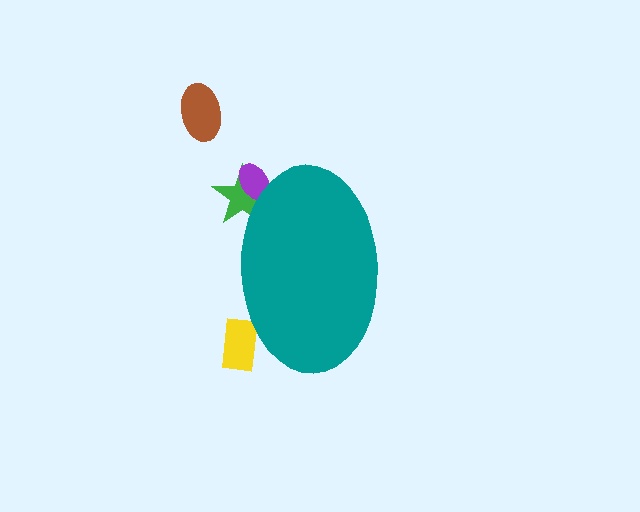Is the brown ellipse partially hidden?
No, the brown ellipse is fully visible.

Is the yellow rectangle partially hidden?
Yes, the yellow rectangle is partially hidden behind the teal ellipse.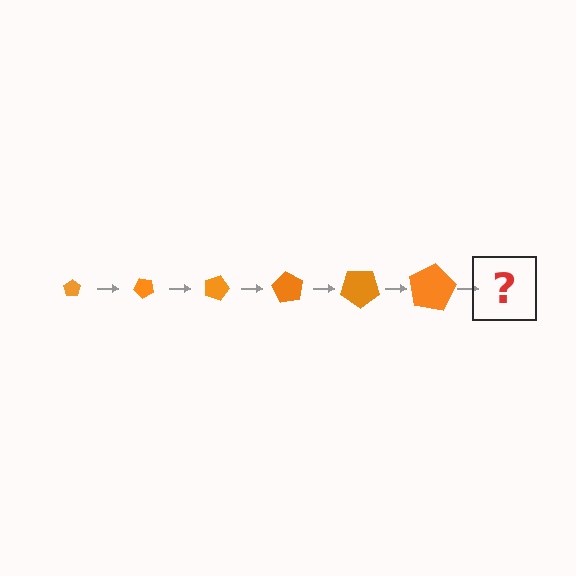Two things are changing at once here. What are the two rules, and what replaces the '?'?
The two rules are that the pentagon grows larger each step and it rotates 45 degrees each step. The '?' should be a pentagon, larger than the previous one and rotated 270 degrees from the start.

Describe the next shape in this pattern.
It should be a pentagon, larger than the previous one and rotated 270 degrees from the start.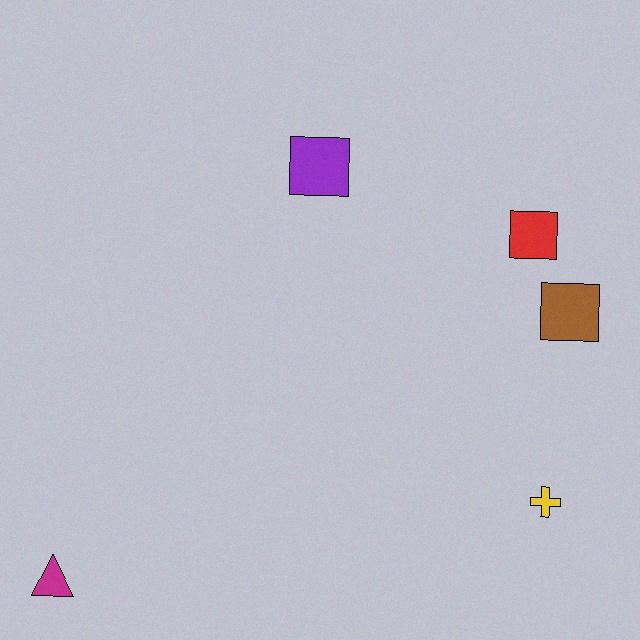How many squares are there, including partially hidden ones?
There are 3 squares.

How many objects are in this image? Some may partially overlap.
There are 5 objects.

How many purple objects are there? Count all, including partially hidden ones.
There is 1 purple object.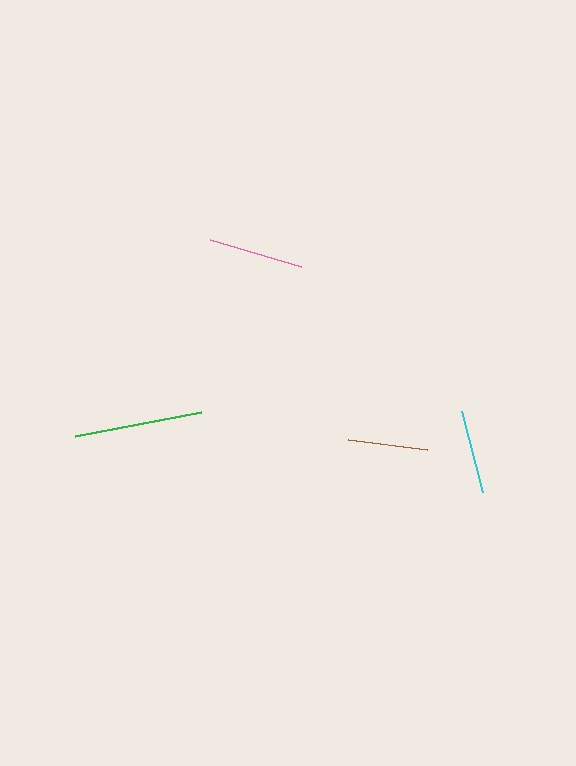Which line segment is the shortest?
The brown line is the shortest at approximately 79 pixels.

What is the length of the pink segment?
The pink segment is approximately 94 pixels long.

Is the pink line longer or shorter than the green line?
The green line is longer than the pink line.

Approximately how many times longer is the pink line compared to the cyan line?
The pink line is approximately 1.1 times the length of the cyan line.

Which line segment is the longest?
The green line is the longest at approximately 129 pixels.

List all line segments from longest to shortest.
From longest to shortest: green, pink, cyan, brown.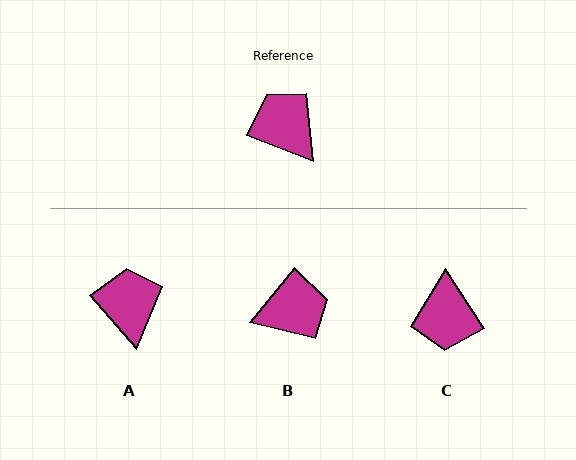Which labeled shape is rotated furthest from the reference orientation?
C, about 144 degrees away.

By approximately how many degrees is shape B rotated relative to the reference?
Approximately 108 degrees clockwise.